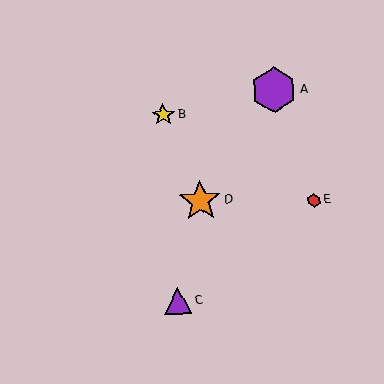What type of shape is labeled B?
Shape B is a yellow star.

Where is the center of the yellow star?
The center of the yellow star is at (163, 115).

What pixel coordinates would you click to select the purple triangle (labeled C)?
Click at (178, 300) to select the purple triangle C.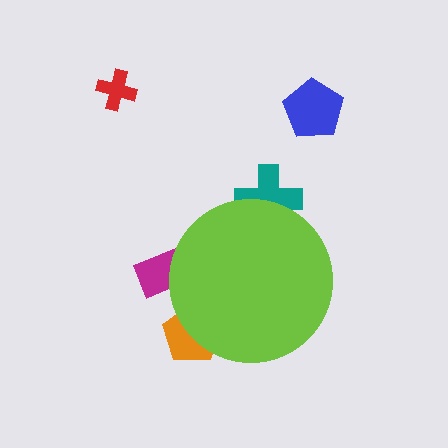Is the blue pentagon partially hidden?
No, the blue pentagon is fully visible.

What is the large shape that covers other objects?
A lime circle.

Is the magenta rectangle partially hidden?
Yes, the magenta rectangle is partially hidden behind the lime circle.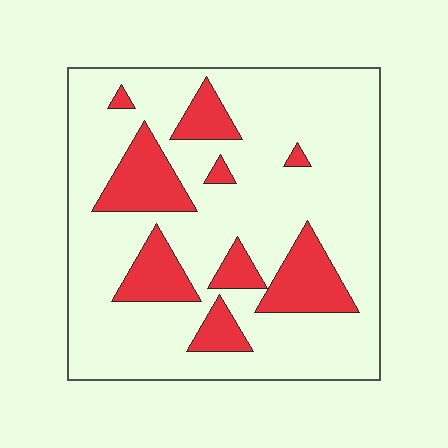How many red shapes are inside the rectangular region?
9.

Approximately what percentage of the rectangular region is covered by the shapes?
Approximately 20%.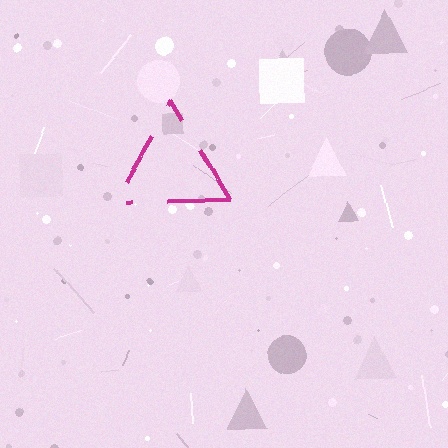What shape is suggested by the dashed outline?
The dashed outline suggests a triangle.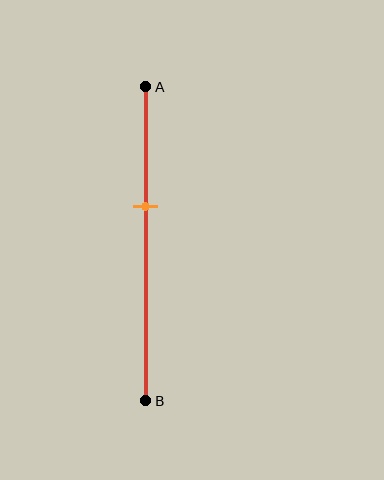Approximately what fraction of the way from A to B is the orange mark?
The orange mark is approximately 40% of the way from A to B.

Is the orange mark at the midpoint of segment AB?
No, the mark is at about 40% from A, not at the 50% midpoint.